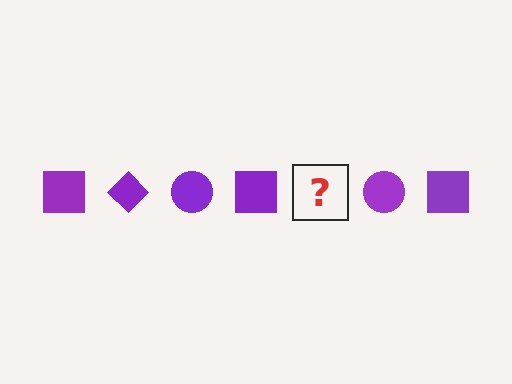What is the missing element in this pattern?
The missing element is a purple diamond.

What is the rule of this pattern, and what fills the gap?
The rule is that the pattern cycles through square, diamond, circle shapes in purple. The gap should be filled with a purple diamond.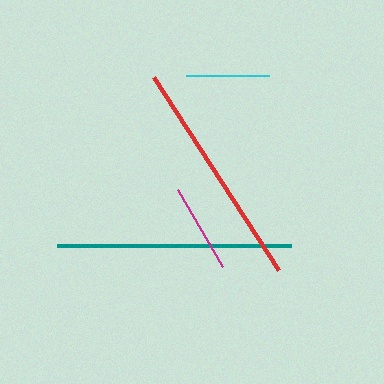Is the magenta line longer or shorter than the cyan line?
The magenta line is longer than the cyan line.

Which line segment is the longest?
The teal line is the longest at approximately 234 pixels.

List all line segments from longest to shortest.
From longest to shortest: teal, red, magenta, cyan.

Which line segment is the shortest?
The cyan line is the shortest at approximately 83 pixels.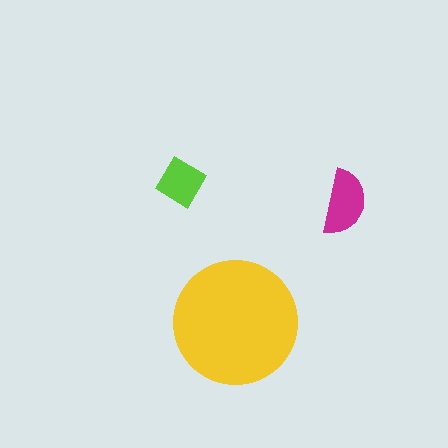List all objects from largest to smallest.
The yellow circle, the magenta semicircle, the lime diamond.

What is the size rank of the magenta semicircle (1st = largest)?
2nd.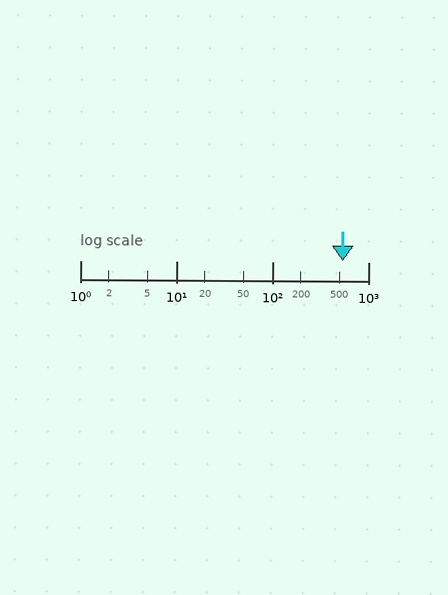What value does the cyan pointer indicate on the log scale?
The pointer indicates approximately 540.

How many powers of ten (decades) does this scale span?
The scale spans 3 decades, from 1 to 1000.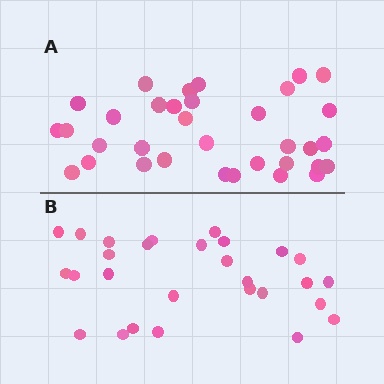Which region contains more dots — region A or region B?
Region A (the top region) has more dots.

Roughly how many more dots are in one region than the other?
Region A has about 6 more dots than region B.